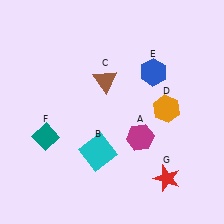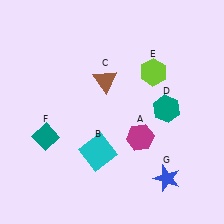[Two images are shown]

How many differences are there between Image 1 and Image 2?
There are 3 differences between the two images.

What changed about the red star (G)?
In Image 1, G is red. In Image 2, it changed to blue.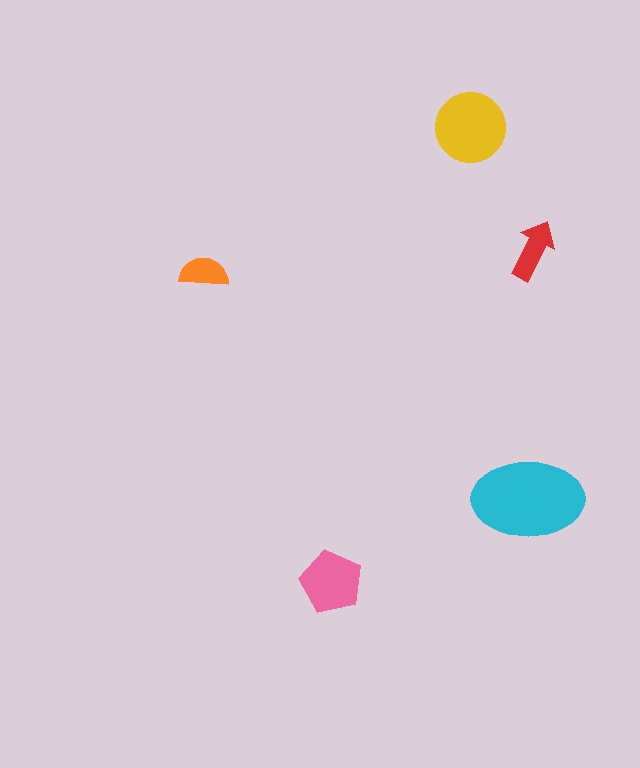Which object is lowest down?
The pink pentagon is bottommost.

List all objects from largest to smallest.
The cyan ellipse, the yellow circle, the pink pentagon, the red arrow, the orange semicircle.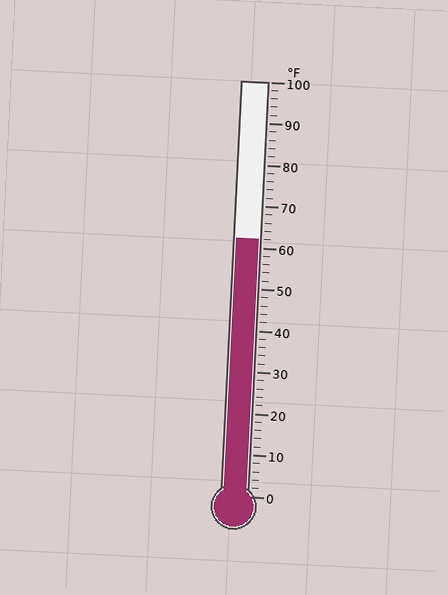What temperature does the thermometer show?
The thermometer shows approximately 62°F.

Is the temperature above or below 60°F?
The temperature is above 60°F.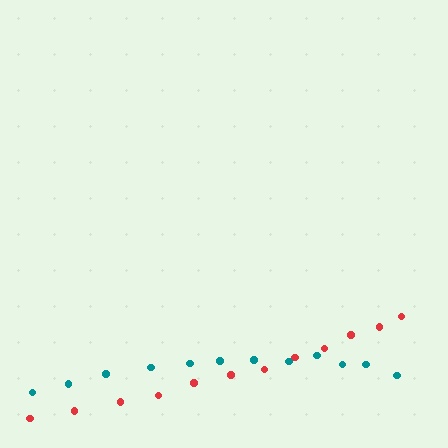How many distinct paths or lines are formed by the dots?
There are 2 distinct paths.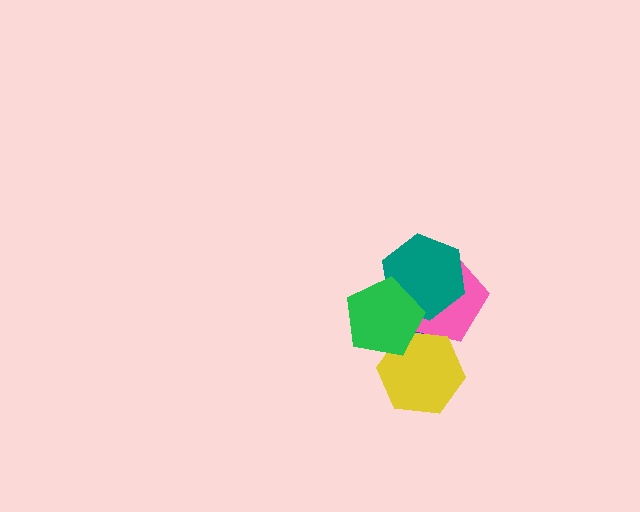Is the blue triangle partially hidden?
Yes, it is partially covered by another shape.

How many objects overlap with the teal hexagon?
3 objects overlap with the teal hexagon.